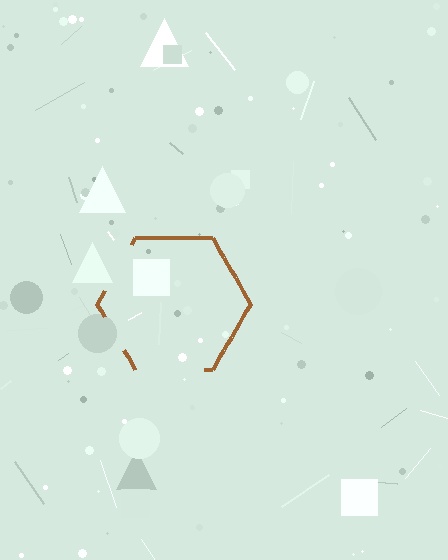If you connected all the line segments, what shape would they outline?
They would outline a hexagon.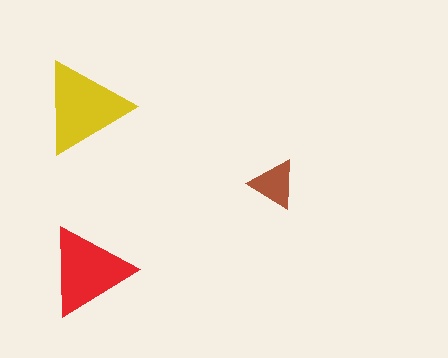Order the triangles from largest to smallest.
the yellow one, the red one, the brown one.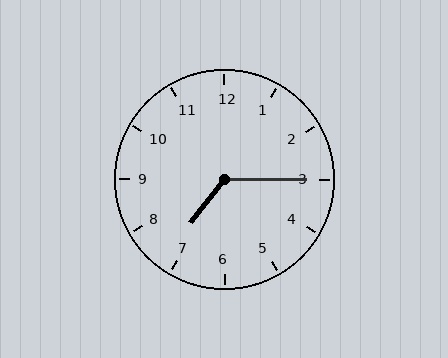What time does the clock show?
7:15.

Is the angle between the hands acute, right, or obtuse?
It is obtuse.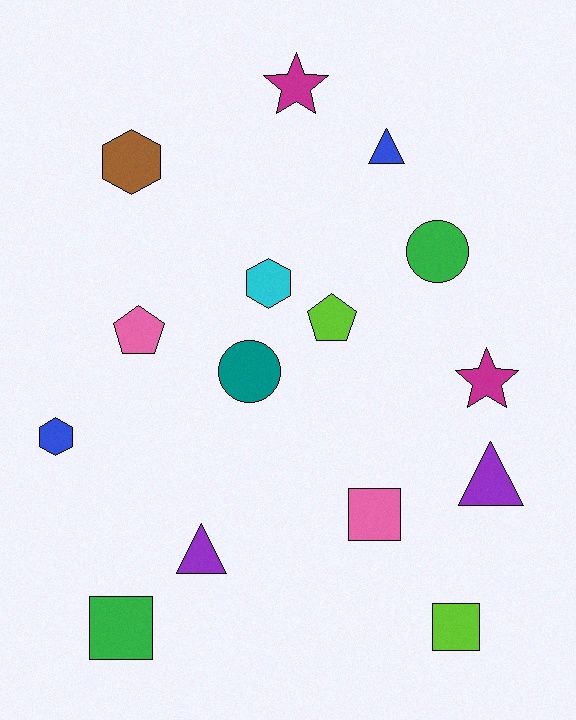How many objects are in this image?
There are 15 objects.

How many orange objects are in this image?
There are no orange objects.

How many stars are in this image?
There are 2 stars.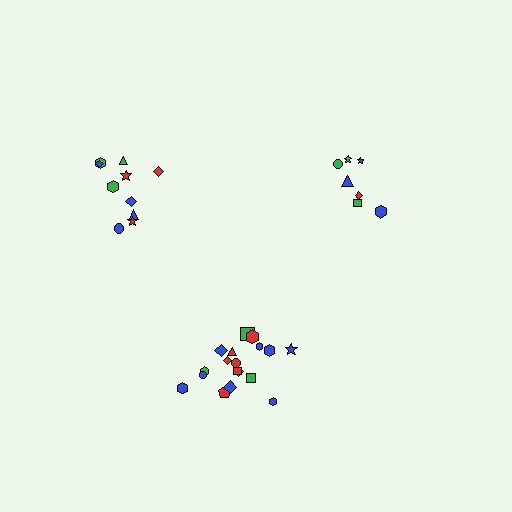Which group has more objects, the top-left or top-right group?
The top-left group.